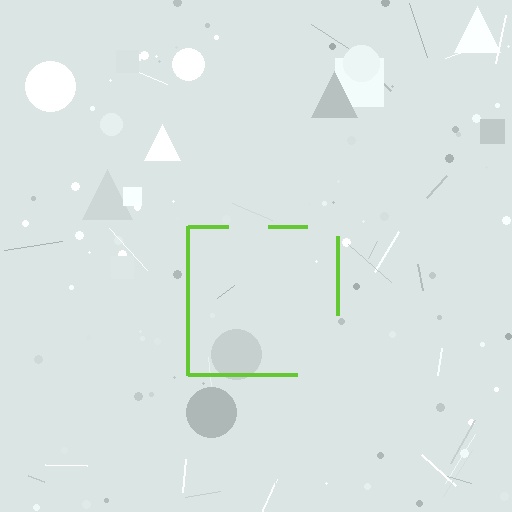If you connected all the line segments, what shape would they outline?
They would outline a square.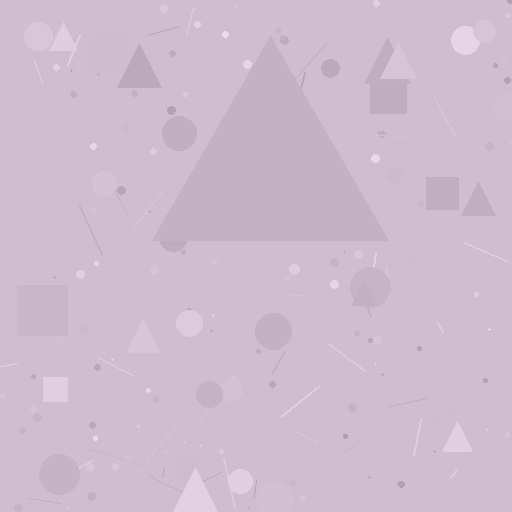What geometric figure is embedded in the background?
A triangle is embedded in the background.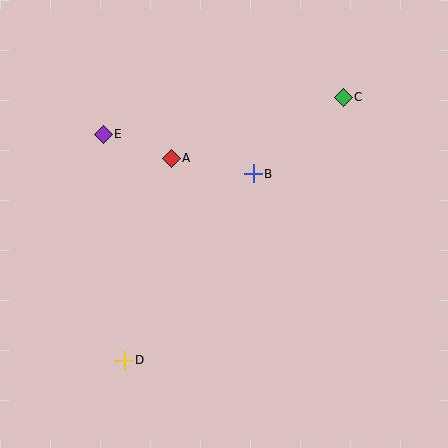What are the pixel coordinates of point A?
Point A is at (171, 158).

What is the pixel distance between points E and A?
The distance between E and A is 72 pixels.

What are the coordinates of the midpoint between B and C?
The midpoint between B and C is at (298, 135).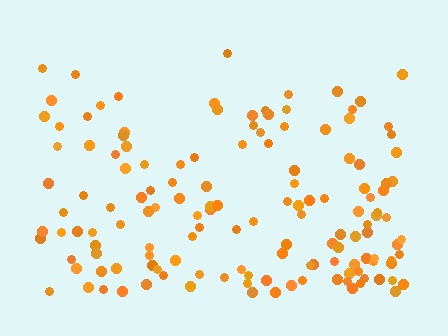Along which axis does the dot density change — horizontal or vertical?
Vertical.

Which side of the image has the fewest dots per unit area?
The top.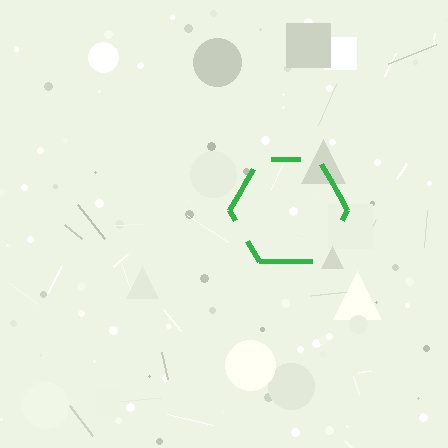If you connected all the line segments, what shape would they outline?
They would outline a hexagon.